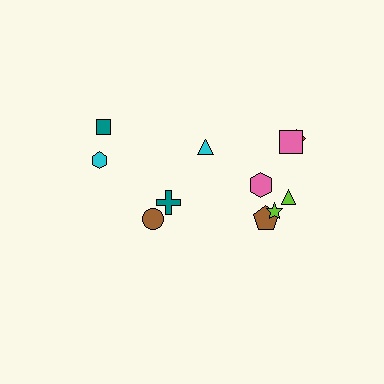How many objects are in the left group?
There are 4 objects.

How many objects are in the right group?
There are 7 objects.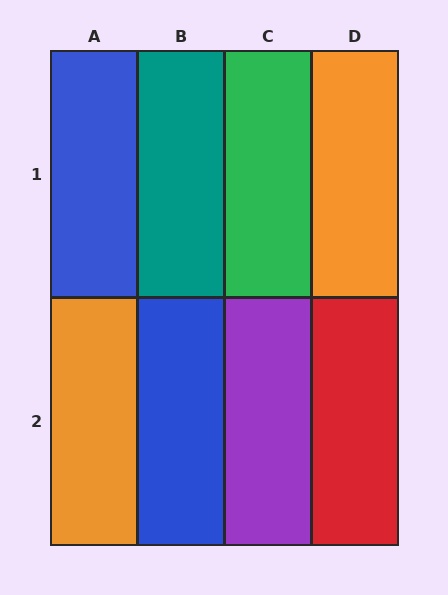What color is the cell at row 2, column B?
Blue.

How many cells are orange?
2 cells are orange.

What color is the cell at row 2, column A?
Orange.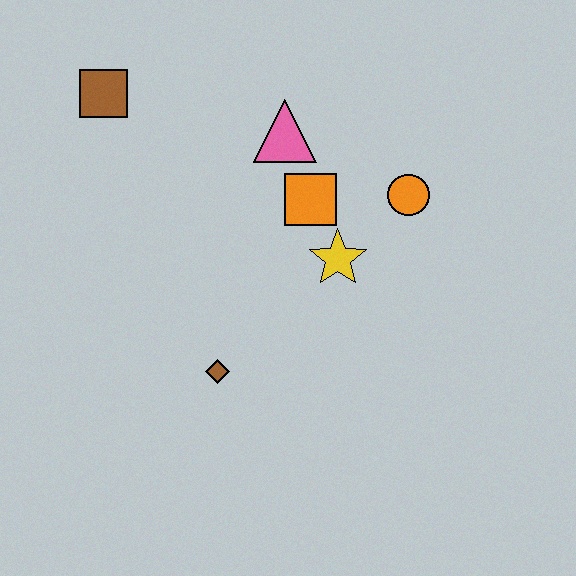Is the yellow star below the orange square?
Yes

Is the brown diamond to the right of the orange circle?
No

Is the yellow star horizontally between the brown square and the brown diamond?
No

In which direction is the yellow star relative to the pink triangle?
The yellow star is below the pink triangle.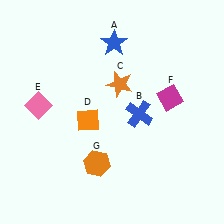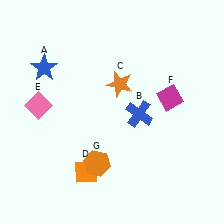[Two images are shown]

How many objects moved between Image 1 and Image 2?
2 objects moved between the two images.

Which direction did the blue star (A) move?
The blue star (A) moved left.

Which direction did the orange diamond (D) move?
The orange diamond (D) moved down.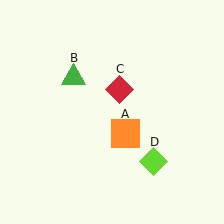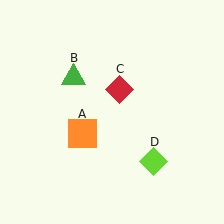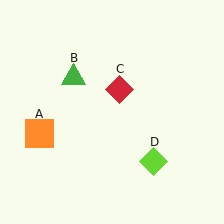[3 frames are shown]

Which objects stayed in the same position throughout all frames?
Green triangle (object B) and red diamond (object C) and lime diamond (object D) remained stationary.